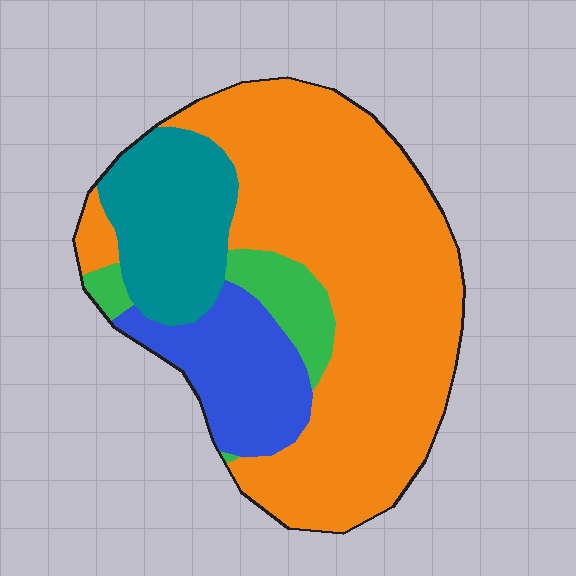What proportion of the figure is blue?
Blue takes up less than a quarter of the figure.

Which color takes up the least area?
Green, at roughly 10%.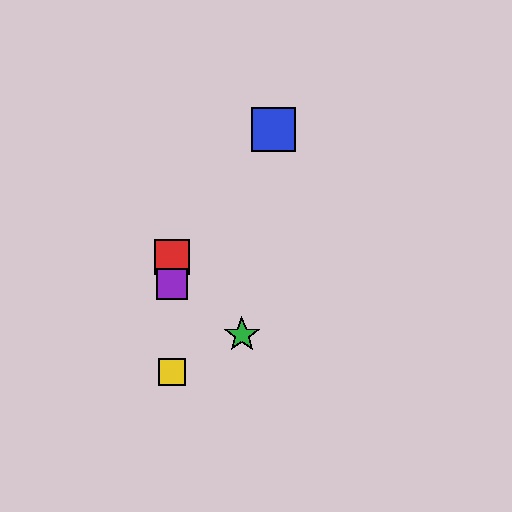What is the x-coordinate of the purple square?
The purple square is at x≈172.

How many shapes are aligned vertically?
3 shapes (the red square, the yellow square, the purple square) are aligned vertically.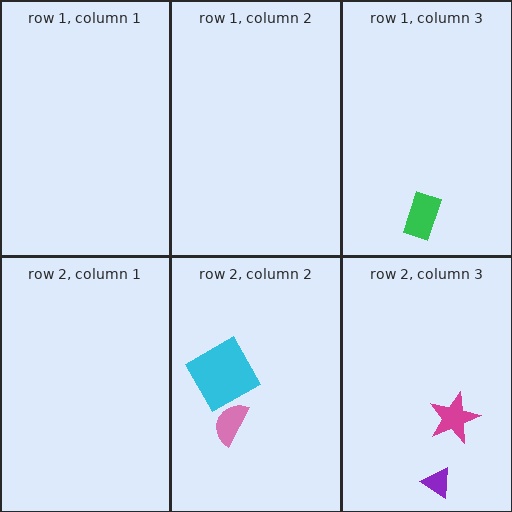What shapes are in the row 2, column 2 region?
The pink semicircle, the cyan diamond.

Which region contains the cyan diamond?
The row 2, column 2 region.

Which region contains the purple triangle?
The row 2, column 3 region.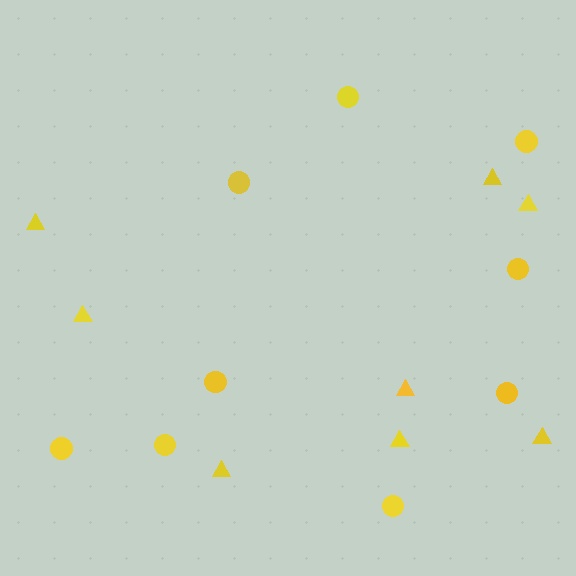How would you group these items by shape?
There are 2 groups: one group of triangles (8) and one group of circles (9).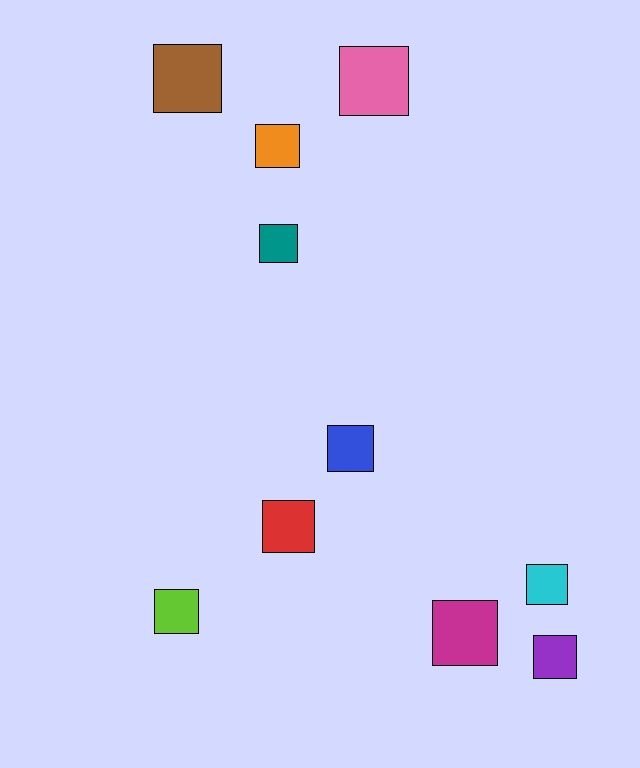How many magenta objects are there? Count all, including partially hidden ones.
There is 1 magenta object.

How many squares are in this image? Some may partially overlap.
There are 10 squares.